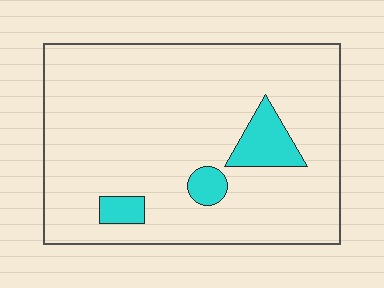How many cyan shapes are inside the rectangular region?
3.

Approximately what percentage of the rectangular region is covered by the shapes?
Approximately 10%.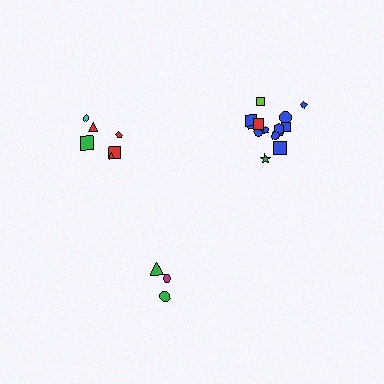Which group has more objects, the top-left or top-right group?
The top-right group.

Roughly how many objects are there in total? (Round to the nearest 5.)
Roughly 25 objects in total.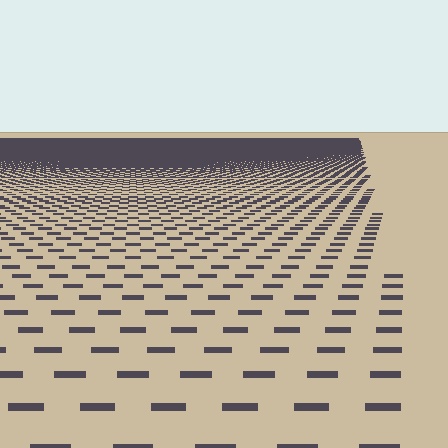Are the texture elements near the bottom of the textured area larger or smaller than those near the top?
Larger. Near the bottom, elements are closer to the viewer and appear at a bigger on-screen size.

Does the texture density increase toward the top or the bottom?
Density increases toward the top.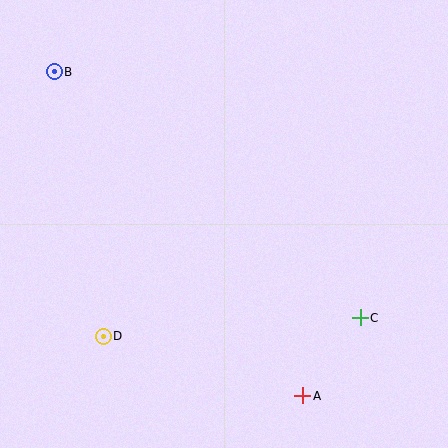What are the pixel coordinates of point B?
Point B is at (54, 72).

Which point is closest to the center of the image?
Point D at (103, 336) is closest to the center.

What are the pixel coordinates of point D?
Point D is at (103, 336).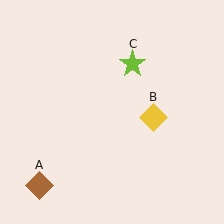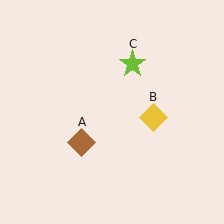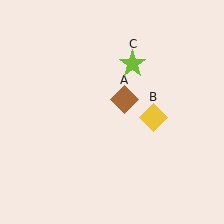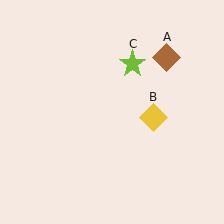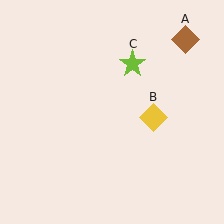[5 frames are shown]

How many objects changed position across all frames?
1 object changed position: brown diamond (object A).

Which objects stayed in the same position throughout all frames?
Yellow diamond (object B) and lime star (object C) remained stationary.